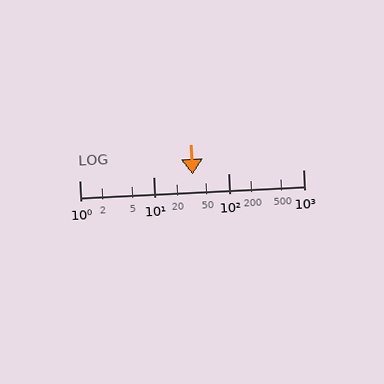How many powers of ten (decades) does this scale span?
The scale spans 3 decades, from 1 to 1000.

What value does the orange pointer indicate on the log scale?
The pointer indicates approximately 33.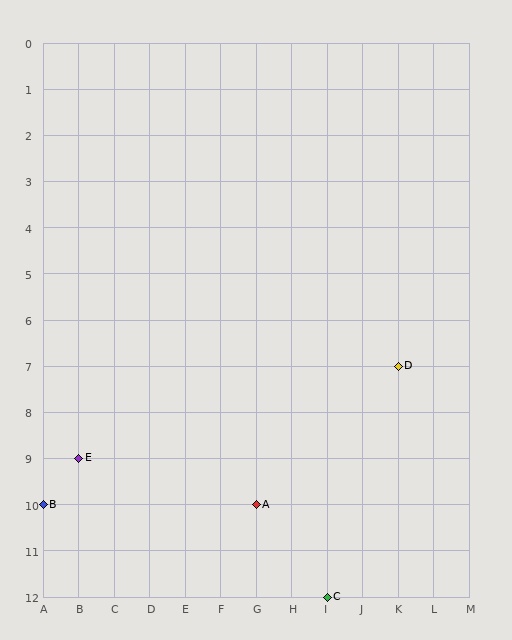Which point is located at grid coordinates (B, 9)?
Point E is at (B, 9).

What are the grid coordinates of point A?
Point A is at grid coordinates (G, 10).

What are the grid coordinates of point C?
Point C is at grid coordinates (I, 12).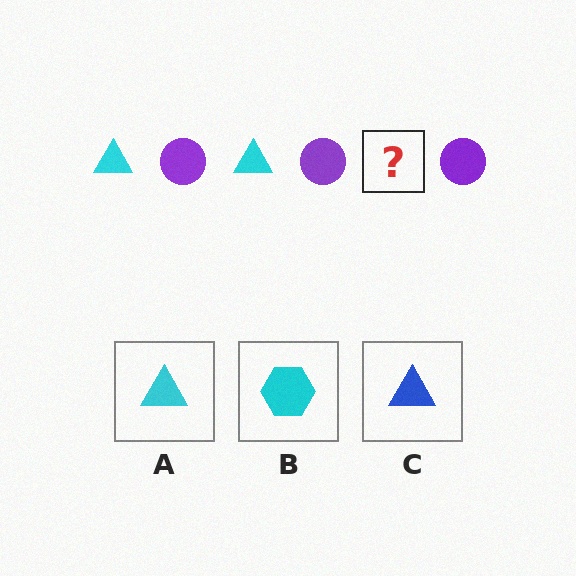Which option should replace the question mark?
Option A.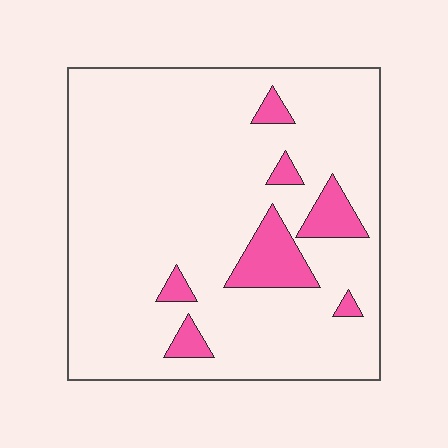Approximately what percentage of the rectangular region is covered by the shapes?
Approximately 10%.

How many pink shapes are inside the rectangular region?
7.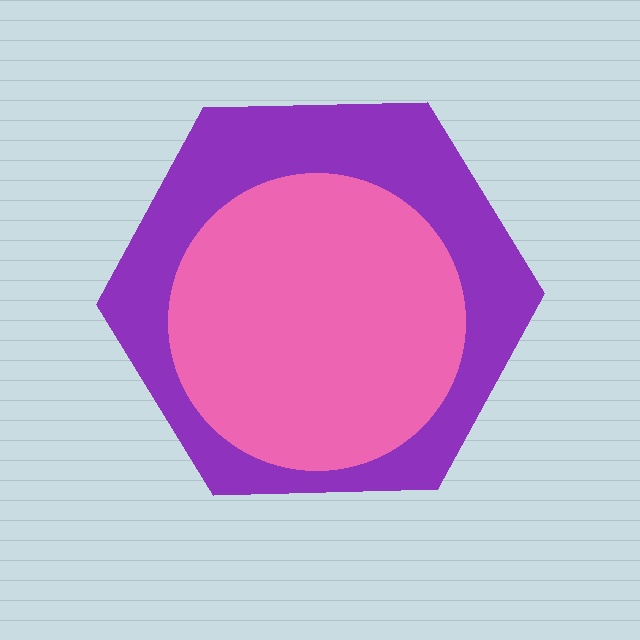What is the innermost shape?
The pink circle.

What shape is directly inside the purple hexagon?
The pink circle.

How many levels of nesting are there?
2.